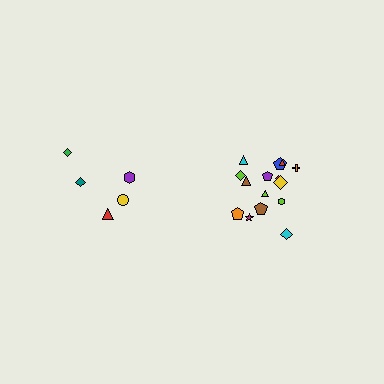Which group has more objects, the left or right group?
The right group.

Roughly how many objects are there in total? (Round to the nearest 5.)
Roughly 20 objects in total.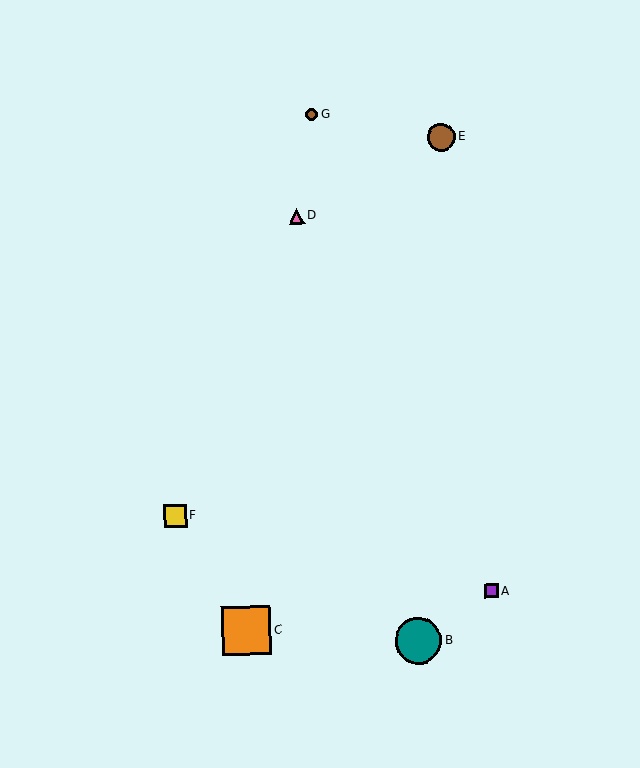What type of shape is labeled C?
Shape C is an orange square.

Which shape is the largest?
The orange square (labeled C) is the largest.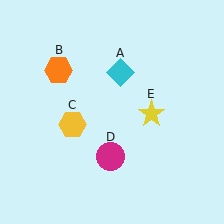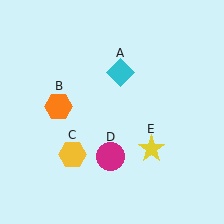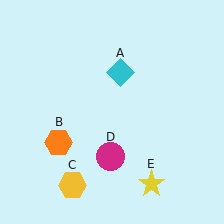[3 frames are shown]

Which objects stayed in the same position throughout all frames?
Cyan diamond (object A) and magenta circle (object D) remained stationary.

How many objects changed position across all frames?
3 objects changed position: orange hexagon (object B), yellow hexagon (object C), yellow star (object E).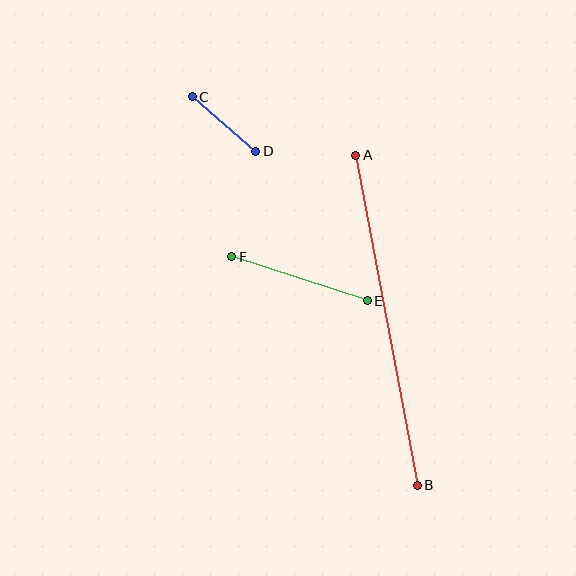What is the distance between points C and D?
The distance is approximately 84 pixels.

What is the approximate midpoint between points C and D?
The midpoint is at approximately (224, 124) pixels.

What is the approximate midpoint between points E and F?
The midpoint is at approximately (300, 279) pixels.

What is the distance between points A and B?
The distance is approximately 336 pixels.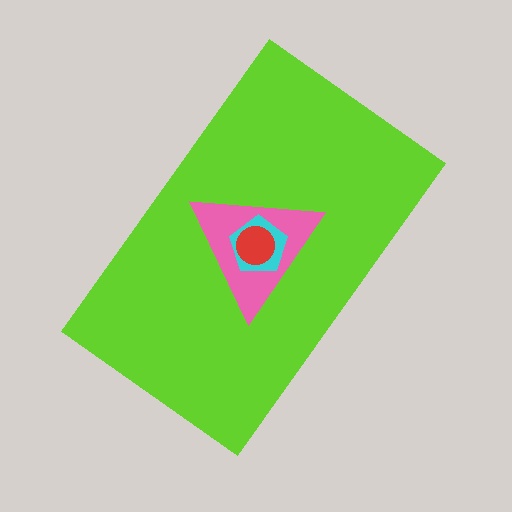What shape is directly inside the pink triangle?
The cyan pentagon.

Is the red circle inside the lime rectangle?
Yes.